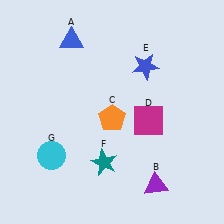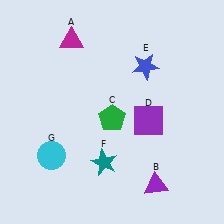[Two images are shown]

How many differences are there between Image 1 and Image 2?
There are 3 differences between the two images.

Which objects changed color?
A changed from blue to magenta. C changed from orange to green. D changed from magenta to purple.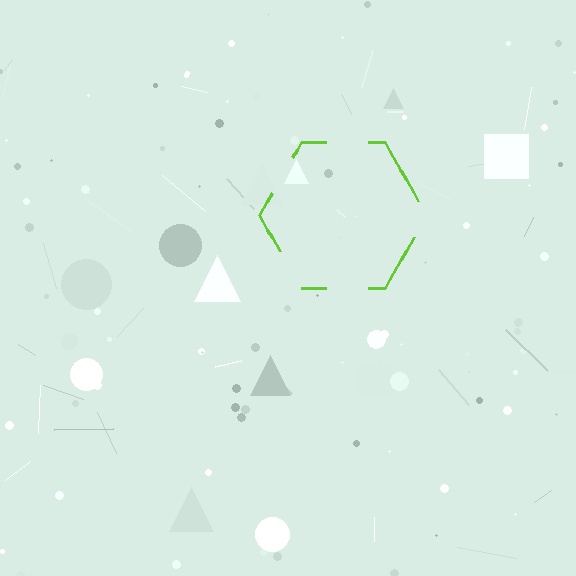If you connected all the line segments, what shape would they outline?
They would outline a hexagon.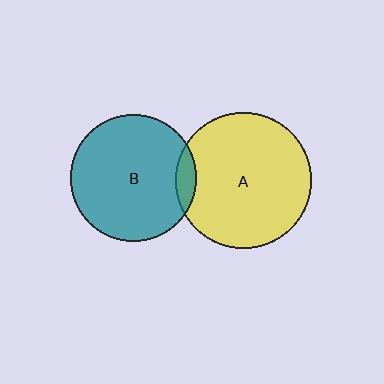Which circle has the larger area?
Circle A (yellow).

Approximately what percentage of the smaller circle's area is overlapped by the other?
Approximately 10%.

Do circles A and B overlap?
Yes.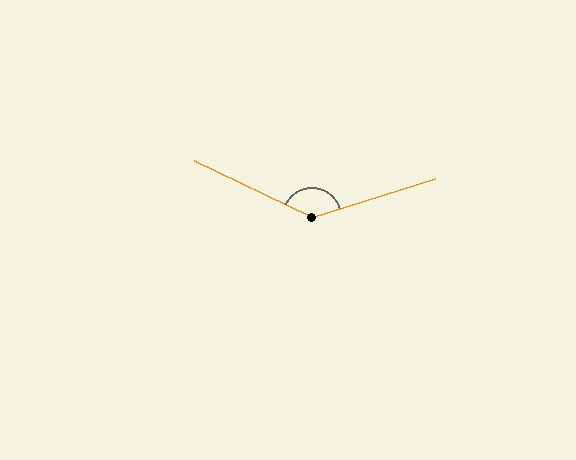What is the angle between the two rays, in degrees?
Approximately 137 degrees.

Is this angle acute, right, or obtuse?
It is obtuse.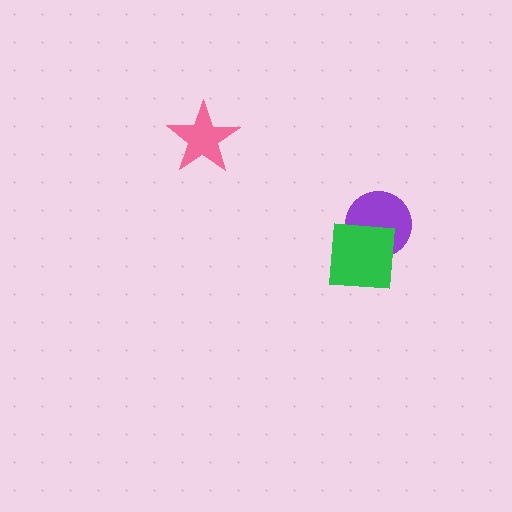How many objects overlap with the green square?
1 object overlaps with the green square.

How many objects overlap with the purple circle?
1 object overlaps with the purple circle.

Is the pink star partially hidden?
No, no other shape covers it.